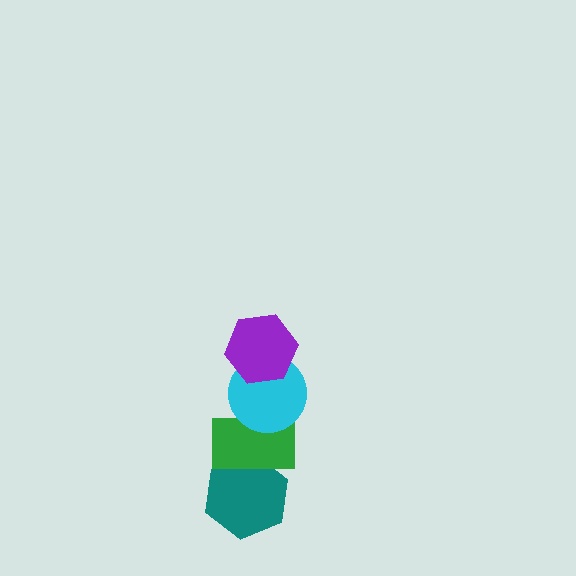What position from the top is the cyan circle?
The cyan circle is 2nd from the top.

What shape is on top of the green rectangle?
The cyan circle is on top of the green rectangle.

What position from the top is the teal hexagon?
The teal hexagon is 4th from the top.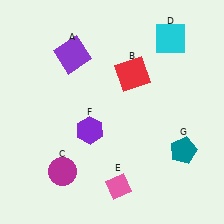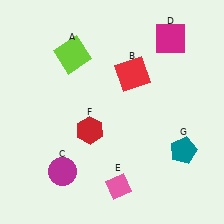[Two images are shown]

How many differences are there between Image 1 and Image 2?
There are 3 differences between the two images.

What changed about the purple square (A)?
In Image 1, A is purple. In Image 2, it changed to lime.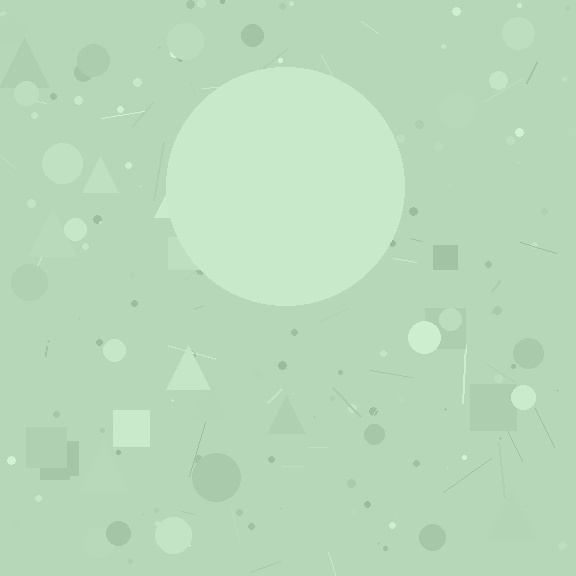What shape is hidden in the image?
A circle is hidden in the image.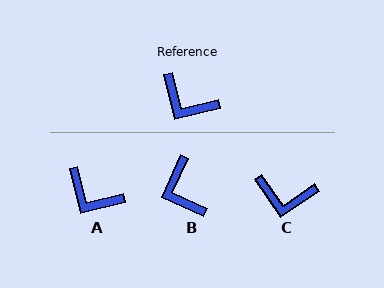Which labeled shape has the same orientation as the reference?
A.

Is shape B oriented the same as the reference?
No, it is off by about 38 degrees.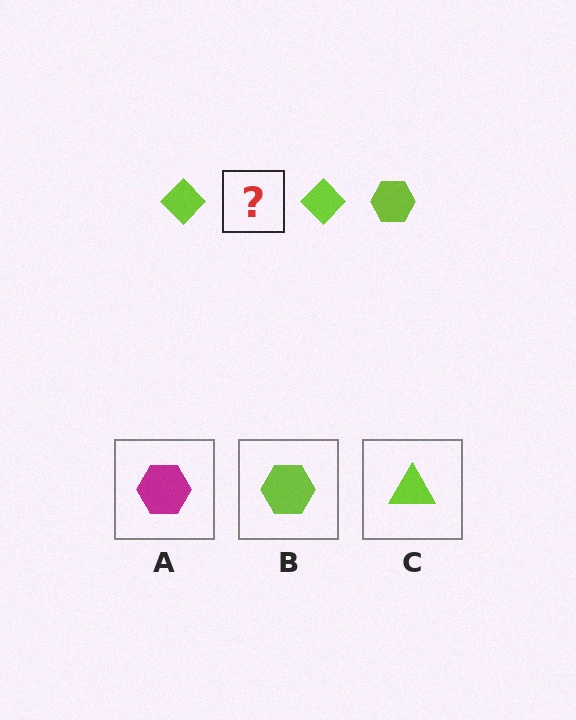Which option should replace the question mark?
Option B.